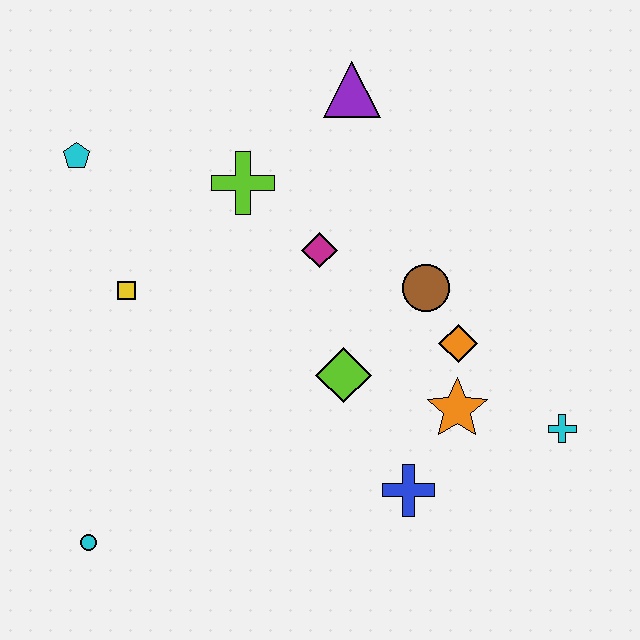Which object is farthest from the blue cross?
The cyan pentagon is farthest from the blue cross.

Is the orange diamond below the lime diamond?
No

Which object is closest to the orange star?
The orange diamond is closest to the orange star.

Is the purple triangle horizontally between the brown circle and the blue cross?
No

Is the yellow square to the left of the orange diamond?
Yes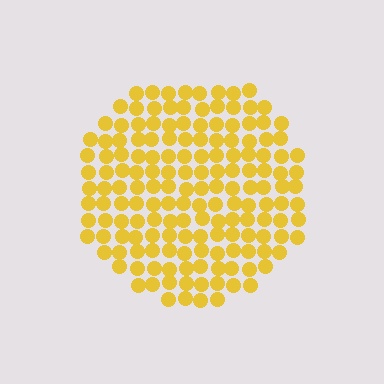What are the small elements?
The small elements are circles.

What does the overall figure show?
The overall figure shows a circle.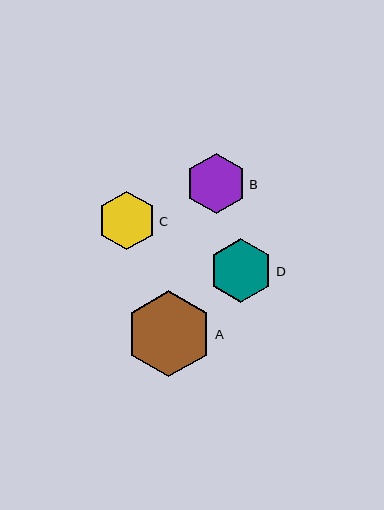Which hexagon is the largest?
Hexagon A is the largest with a size of approximately 86 pixels.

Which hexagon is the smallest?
Hexagon C is the smallest with a size of approximately 59 pixels.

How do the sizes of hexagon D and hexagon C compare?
Hexagon D and hexagon C are approximately the same size.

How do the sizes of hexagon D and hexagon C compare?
Hexagon D and hexagon C are approximately the same size.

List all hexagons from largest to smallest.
From largest to smallest: A, D, B, C.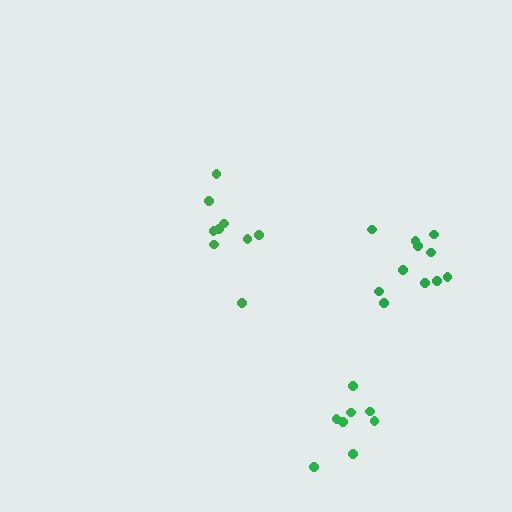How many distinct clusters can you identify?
There are 3 distinct clusters.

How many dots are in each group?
Group 1: 9 dots, Group 2: 8 dots, Group 3: 11 dots (28 total).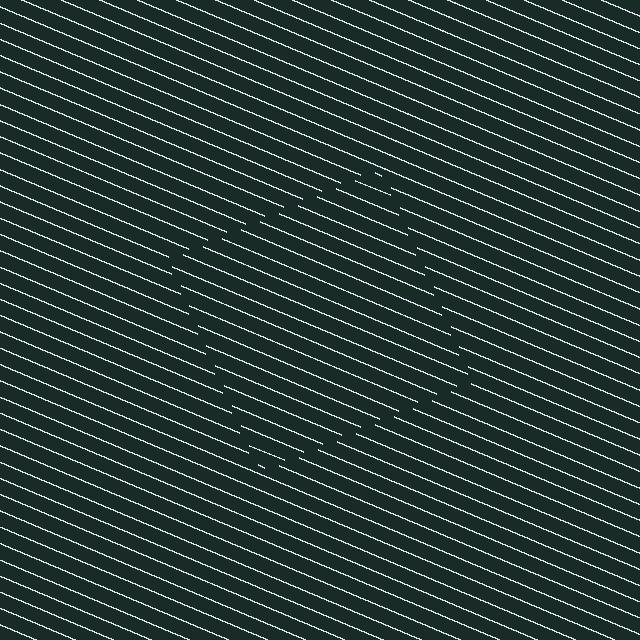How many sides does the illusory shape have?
4 sides — the line-ends trace a square.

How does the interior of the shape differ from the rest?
The interior of the shape contains the same grating, shifted by half a period — the contour is defined by the phase discontinuity where line-ends from the inner and outer gratings abut.